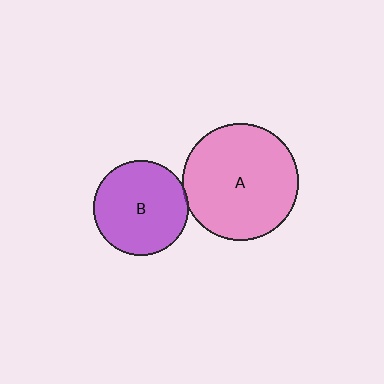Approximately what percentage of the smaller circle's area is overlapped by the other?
Approximately 5%.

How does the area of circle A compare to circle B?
Approximately 1.5 times.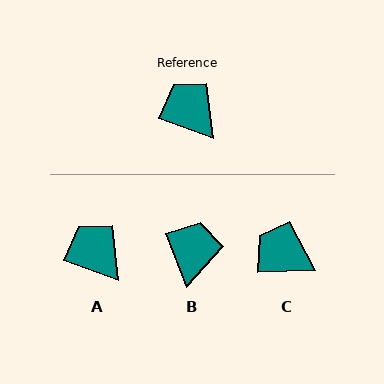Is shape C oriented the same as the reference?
No, it is off by about 21 degrees.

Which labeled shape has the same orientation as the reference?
A.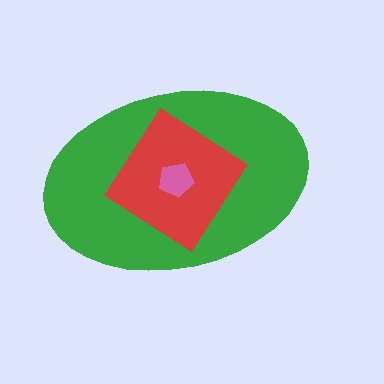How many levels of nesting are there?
3.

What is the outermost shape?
The green ellipse.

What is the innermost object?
The pink pentagon.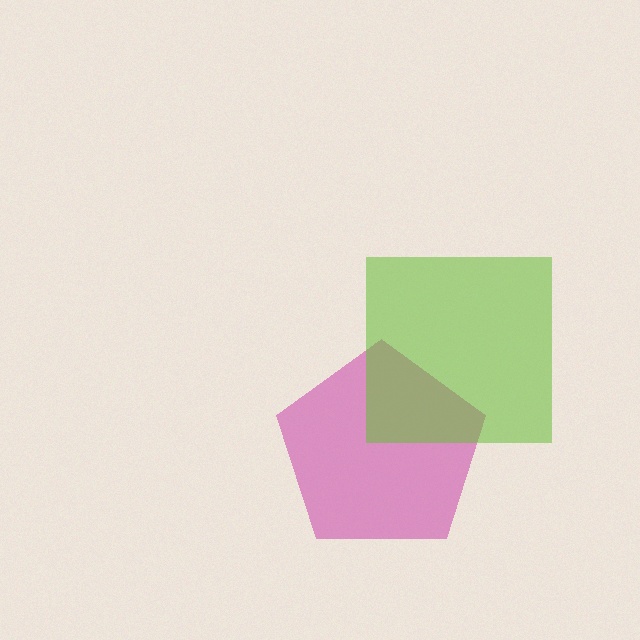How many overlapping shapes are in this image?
There are 2 overlapping shapes in the image.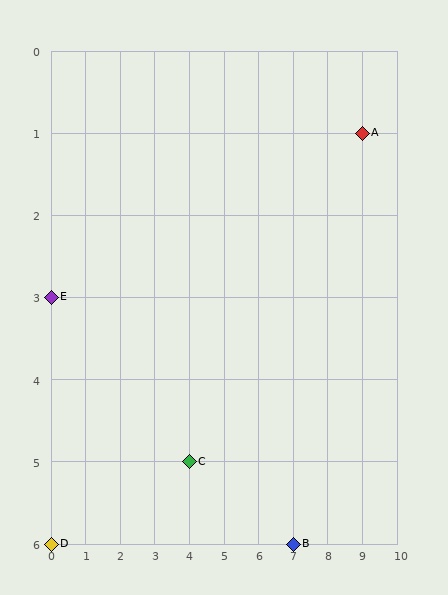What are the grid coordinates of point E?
Point E is at grid coordinates (0, 3).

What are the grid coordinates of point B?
Point B is at grid coordinates (7, 6).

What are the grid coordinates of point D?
Point D is at grid coordinates (0, 6).